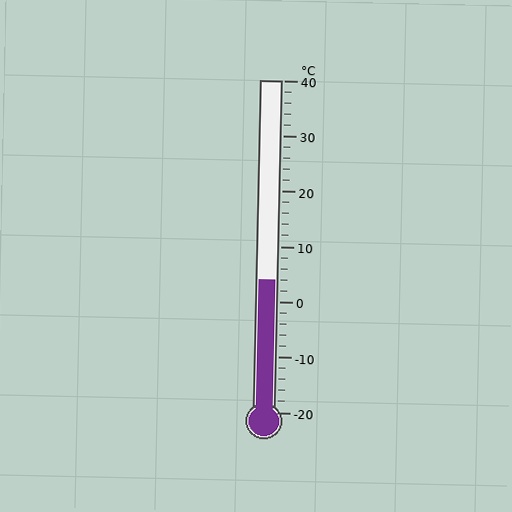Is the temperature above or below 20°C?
The temperature is below 20°C.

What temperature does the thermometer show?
The thermometer shows approximately 4°C.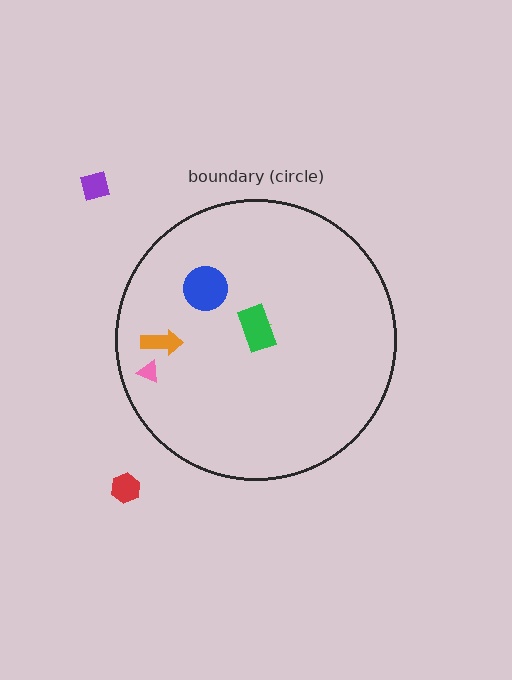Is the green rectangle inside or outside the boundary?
Inside.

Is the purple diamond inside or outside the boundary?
Outside.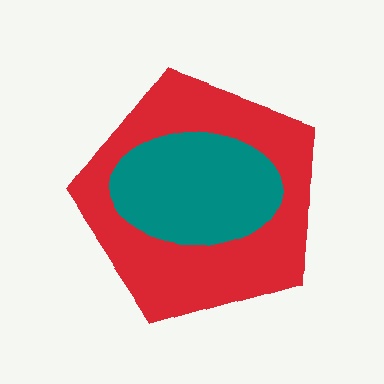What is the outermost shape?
The red pentagon.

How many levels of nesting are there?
2.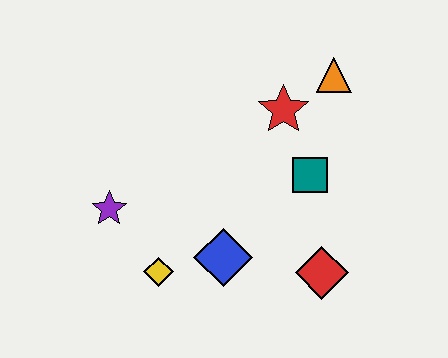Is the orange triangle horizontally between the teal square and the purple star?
No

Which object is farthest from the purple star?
The orange triangle is farthest from the purple star.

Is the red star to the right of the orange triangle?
No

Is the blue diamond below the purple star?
Yes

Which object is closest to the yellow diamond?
The blue diamond is closest to the yellow diamond.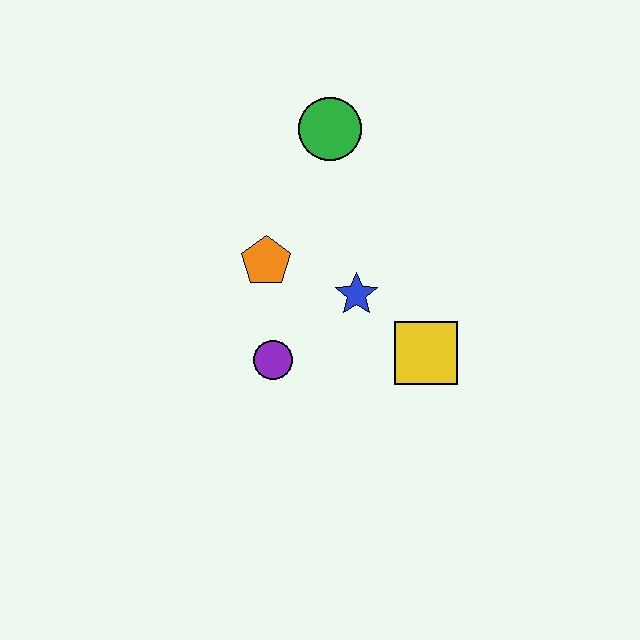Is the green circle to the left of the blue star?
Yes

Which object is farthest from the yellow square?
The green circle is farthest from the yellow square.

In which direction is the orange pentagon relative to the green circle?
The orange pentagon is below the green circle.